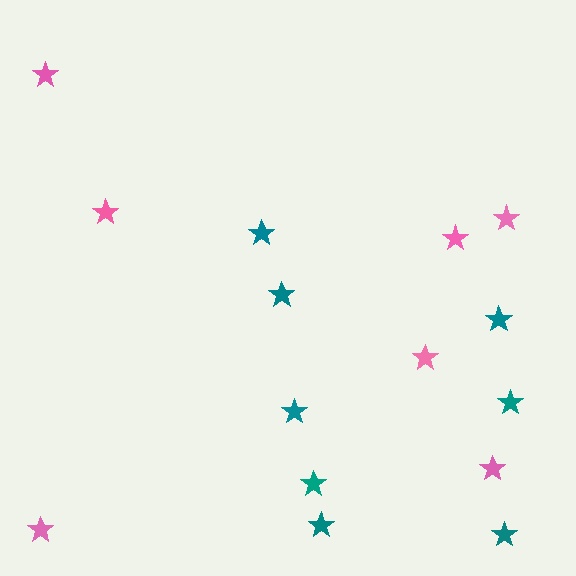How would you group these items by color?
There are 2 groups: one group of pink stars (7) and one group of teal stars (8).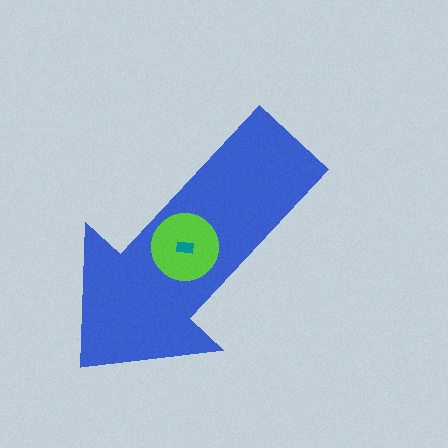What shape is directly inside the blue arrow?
The lime circle.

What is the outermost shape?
The blue arrow.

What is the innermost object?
The teal rectangle.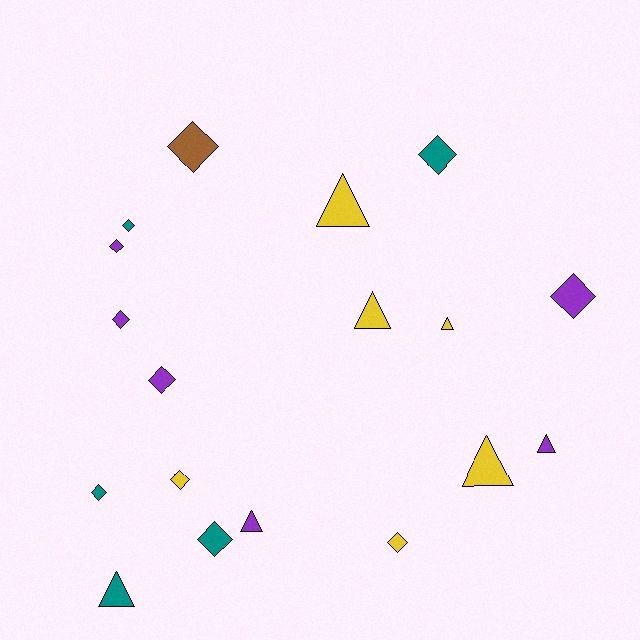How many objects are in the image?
There are 18 objects.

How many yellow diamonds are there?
There are 2 yellow diamonds.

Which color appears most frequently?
Yellow, with 6 objects.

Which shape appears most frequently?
Diamond, with 11 objects.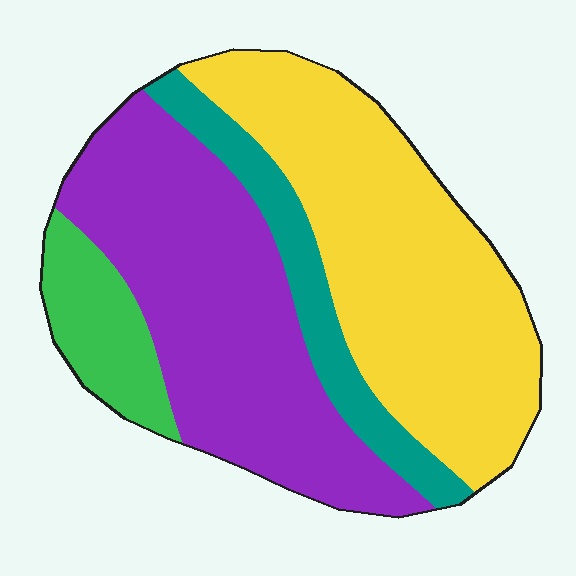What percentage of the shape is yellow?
Yellow covers 40% of the shape.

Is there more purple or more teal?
Purple.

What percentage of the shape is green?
Green covers about 10% of the shape.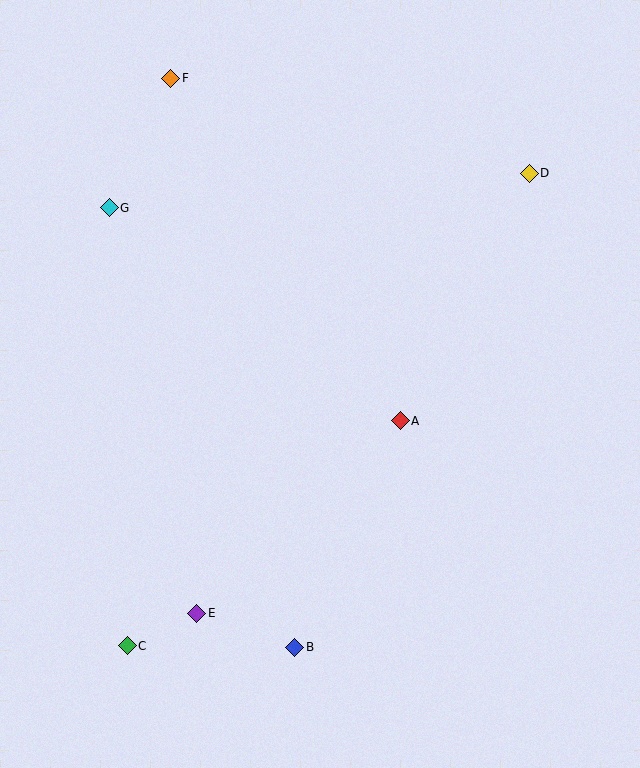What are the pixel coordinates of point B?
Point B is at (295, 647).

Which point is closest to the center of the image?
Point A at (400, 421) is closest to the center.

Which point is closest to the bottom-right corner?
Point B is closest to the bottom-right corner.